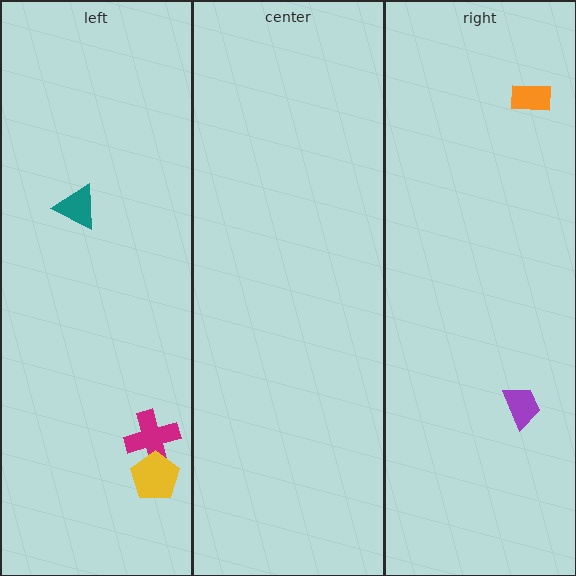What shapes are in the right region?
The purple trapezoid, the orange rectangle.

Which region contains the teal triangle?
The left region.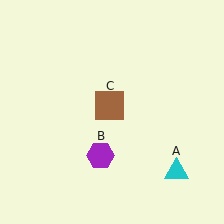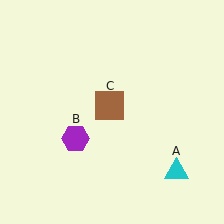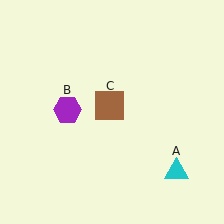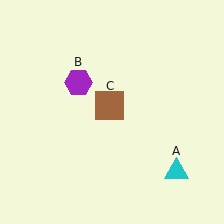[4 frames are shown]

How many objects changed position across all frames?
1 object changed position: purple hexagon (object B).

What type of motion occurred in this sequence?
The purple hexagon (object B) rotated clockwise around the center of the scene.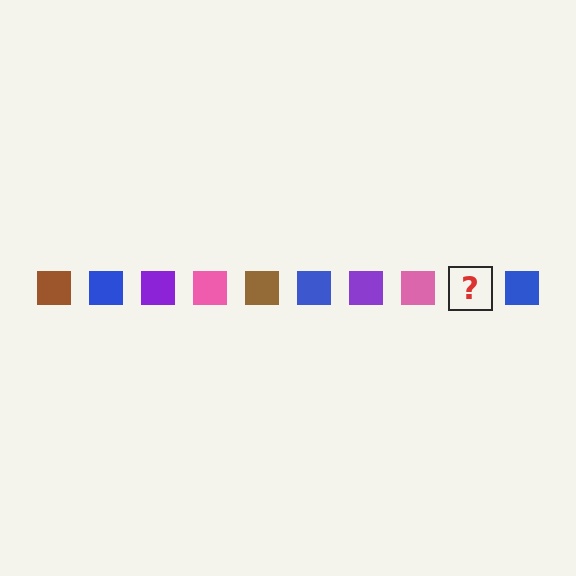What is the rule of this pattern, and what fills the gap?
The rule is that the pattern cycles through brown, blue, purple, pink squares. The gap should be filled with a brown square.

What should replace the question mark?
The question mark should be replaced with a brown square.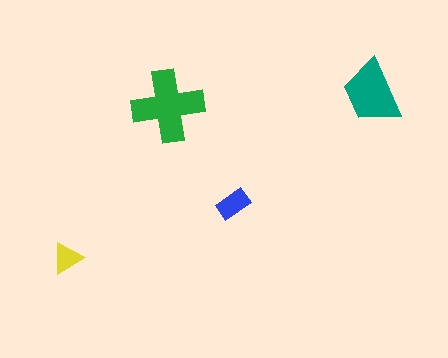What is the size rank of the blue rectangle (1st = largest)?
3rd.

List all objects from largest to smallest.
The green cross, the teal trapezoid, the blue rectangle, the yellow triangle.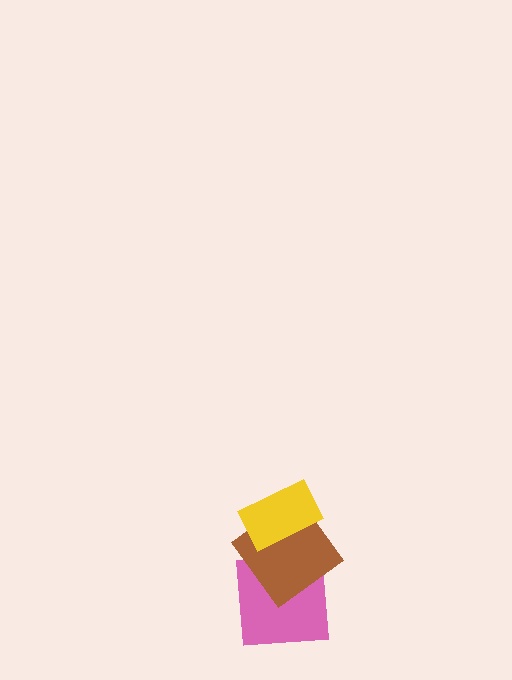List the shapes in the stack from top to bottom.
From top to bottom: the yellow rectangle, the brown diamond, the pink square.